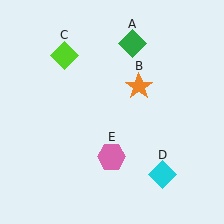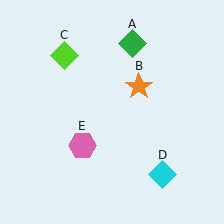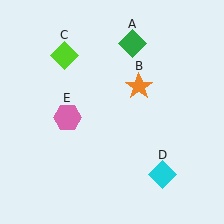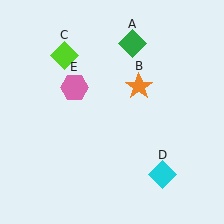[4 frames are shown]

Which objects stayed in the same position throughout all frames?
Green diamond (object A) and orange star (object B) and lime diamond (object C) and cyan diamond (object D) remained stationary.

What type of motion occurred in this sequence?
The pink hexagon (object E) rotated clockwise around the center of the scene.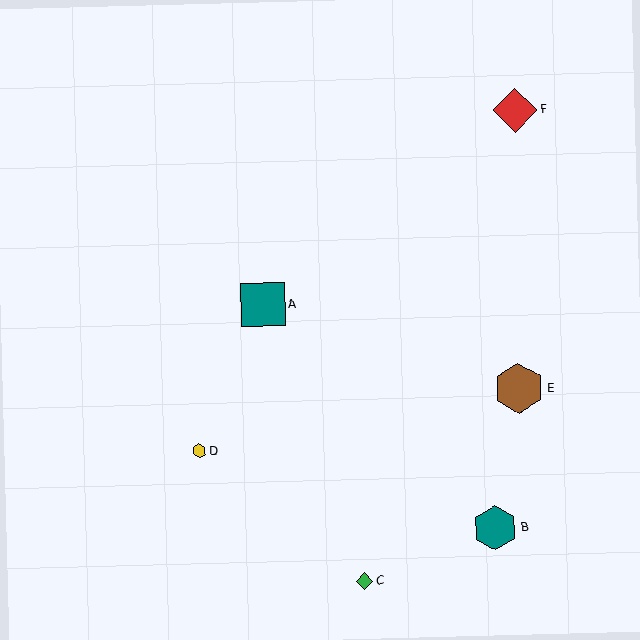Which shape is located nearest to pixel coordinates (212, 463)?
The yellow hexagon (labeled D) at (199, 451) is nearest to that location.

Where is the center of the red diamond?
The center of the red diamond is at (515, 110).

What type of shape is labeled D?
Shape D is a yellow hexagon.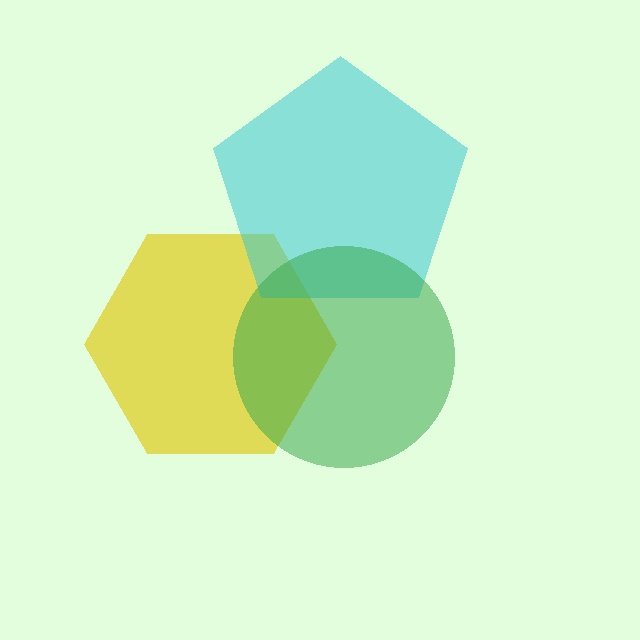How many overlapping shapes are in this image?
There are 3 overlapping shapes in the image.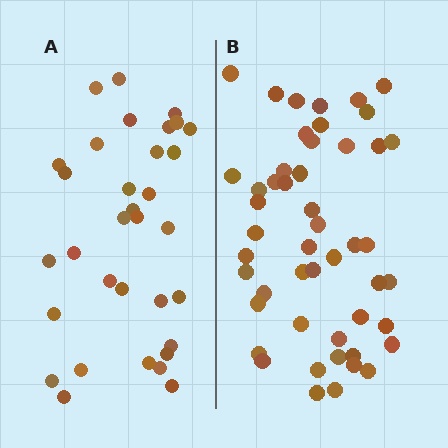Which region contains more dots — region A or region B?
Region B (the right region) has more dots.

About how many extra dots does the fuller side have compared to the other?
Region B has approximately 15 more dots than region A.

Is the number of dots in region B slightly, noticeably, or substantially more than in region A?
Region B has substantially more. The ratio is roughly 1.5 to 1.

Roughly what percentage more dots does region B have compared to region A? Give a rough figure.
About 50% more.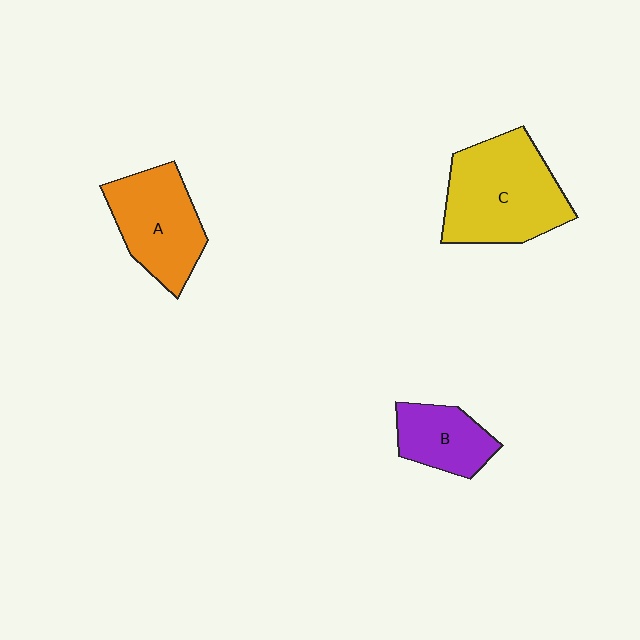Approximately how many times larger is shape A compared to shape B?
Approximately 1.5 times.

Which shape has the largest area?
Shape C (yellow).